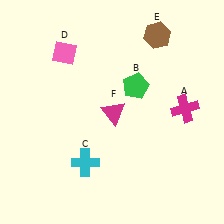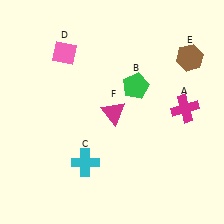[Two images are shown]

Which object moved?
The brown hexagon (E) moved right.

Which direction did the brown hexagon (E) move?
The brown hexagon (E) moved right.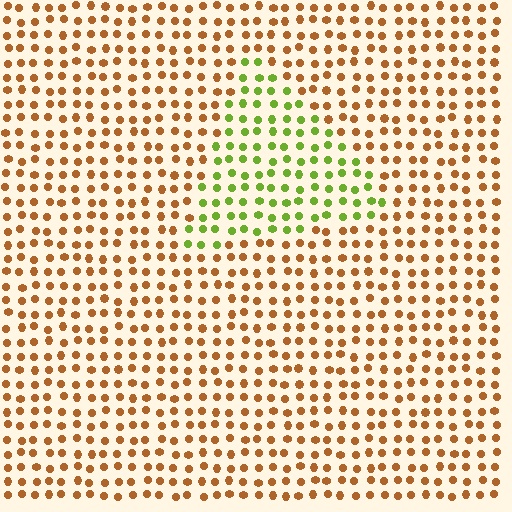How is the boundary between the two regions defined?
The boundary is defined purely by a slight shift in hue (about 64 degrees). Spacing, size, and orientation are identical on both sides.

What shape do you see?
I see a triangle.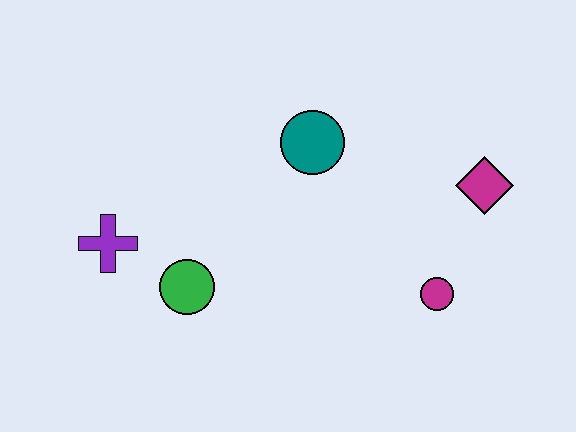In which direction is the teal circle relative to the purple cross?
The teal circle is to the right of the purple cross.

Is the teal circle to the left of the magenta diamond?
Yes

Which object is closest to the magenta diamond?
The magenta circle is closest to the magenta diamond.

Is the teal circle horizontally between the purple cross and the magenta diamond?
Yes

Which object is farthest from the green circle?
The magenta diamond is farthest from the green circle.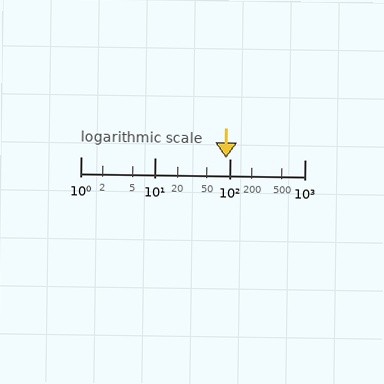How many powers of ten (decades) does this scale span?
The scale spans 3 decades, from 1 to 1000.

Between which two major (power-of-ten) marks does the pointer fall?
The pointer is between 10 and 100.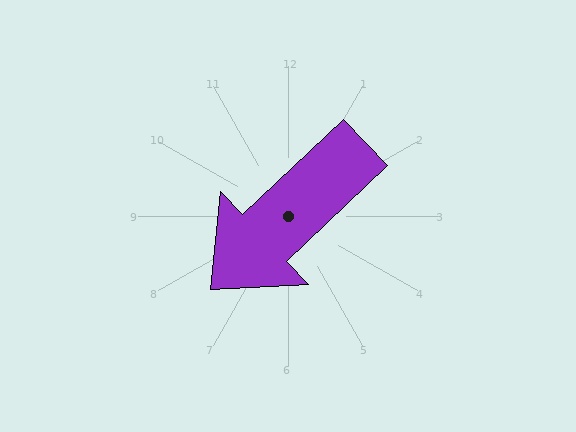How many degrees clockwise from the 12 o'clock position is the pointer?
Approximately 226 degrees.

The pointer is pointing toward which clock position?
Roughly 8 o'clock.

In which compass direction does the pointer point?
Southwest.